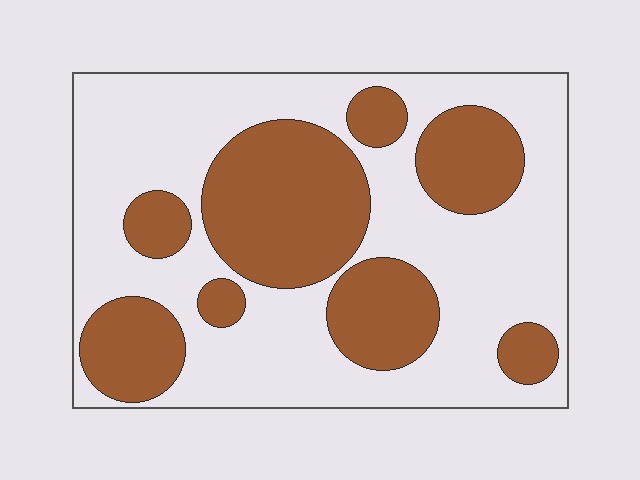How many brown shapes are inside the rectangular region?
8.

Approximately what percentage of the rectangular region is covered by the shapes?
Approximately 40%.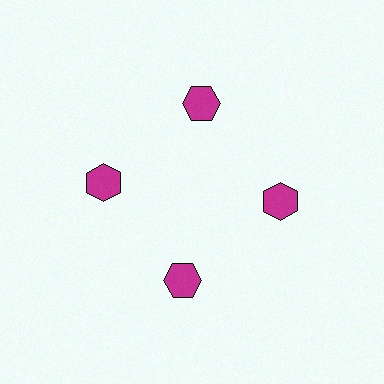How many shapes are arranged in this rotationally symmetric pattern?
There are 4 shapes, arranged in 4 groups of 1.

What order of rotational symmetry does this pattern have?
This pattern has 4-fold rotational symmetry.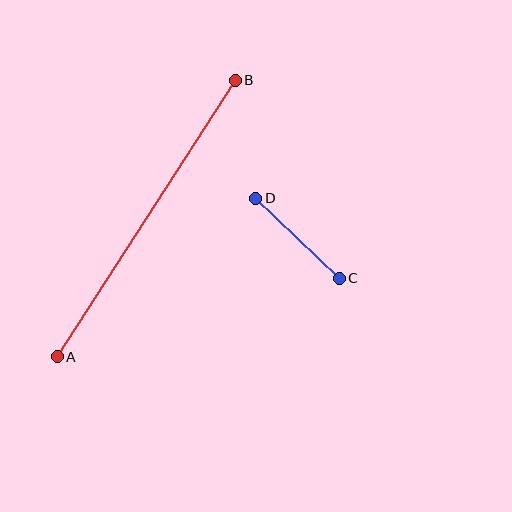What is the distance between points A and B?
The distance is approximately 329 pixels.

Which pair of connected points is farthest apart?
Points A and B are farthest apart.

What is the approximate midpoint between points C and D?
The midpoint is at approximately (297, 238) pixels.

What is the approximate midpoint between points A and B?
The midpoint is at approximately (146, 218) pixels.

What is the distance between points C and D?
The distance is approximately 116 pixels.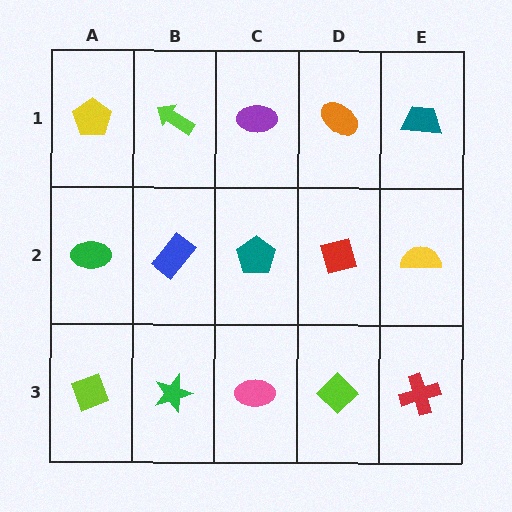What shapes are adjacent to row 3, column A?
A green ellipse (row 2, column A), a green star (row 3, column B).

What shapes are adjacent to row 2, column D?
An orange ellipse (row 1, column D), a lime diamond (row 3, column D), a teal pentagon (row 2, column C), a yellow semicircle (row 2, column E).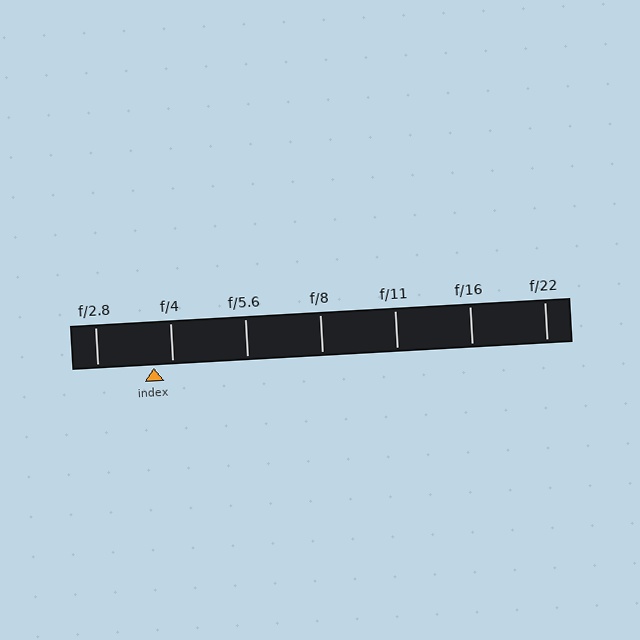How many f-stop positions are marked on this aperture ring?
There are 7 f-stop positions marked.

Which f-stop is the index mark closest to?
The index mark is closest to f/4.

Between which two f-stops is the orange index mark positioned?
The index mark is between f/2.8 and f/4.